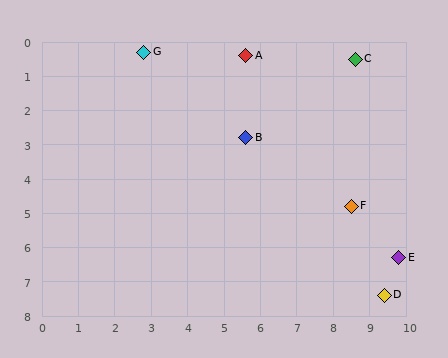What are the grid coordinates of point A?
Point A is at approximately (5.6, 0.4).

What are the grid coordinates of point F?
Point F is at approximately (8.5, 4.8).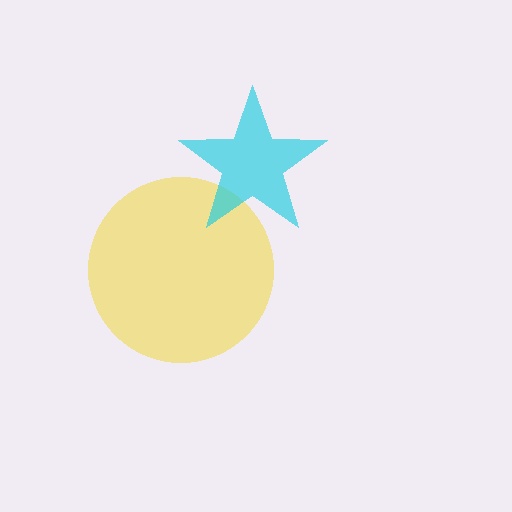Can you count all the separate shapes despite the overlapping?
Yes, there are 2 separate shapes.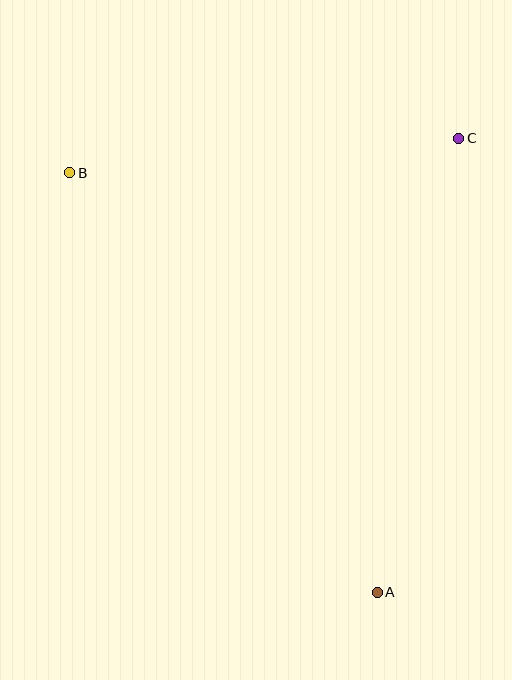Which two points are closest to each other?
Points B and C are closest to each other.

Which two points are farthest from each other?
Points A and B are farthest from each other.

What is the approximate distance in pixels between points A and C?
The distance between A and C is approximately 462 pixels.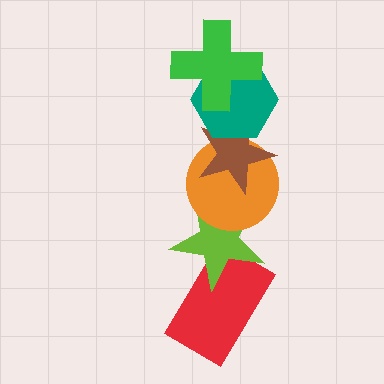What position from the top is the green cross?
The green cross is 1st from the top.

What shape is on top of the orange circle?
The brown star is on top of the orange circle.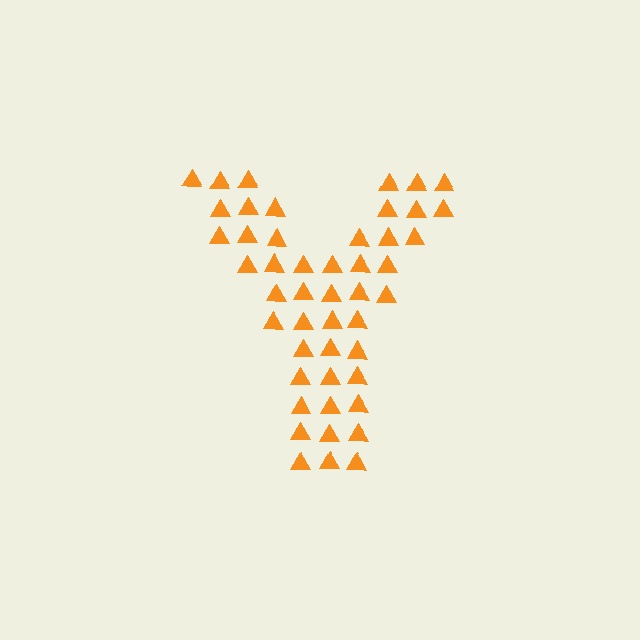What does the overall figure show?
The overall figure shows the letter Y.